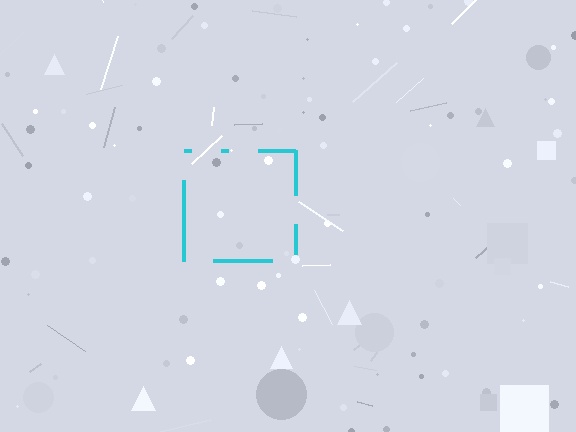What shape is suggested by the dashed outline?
The dashed outline suggests a square.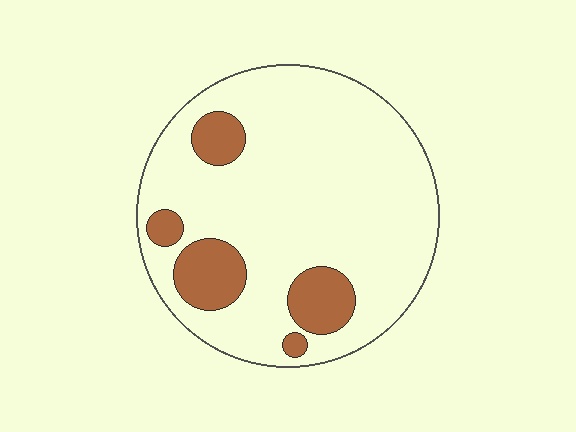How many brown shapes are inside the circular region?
5.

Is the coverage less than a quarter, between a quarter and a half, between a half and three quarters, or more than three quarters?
Less than a quarter.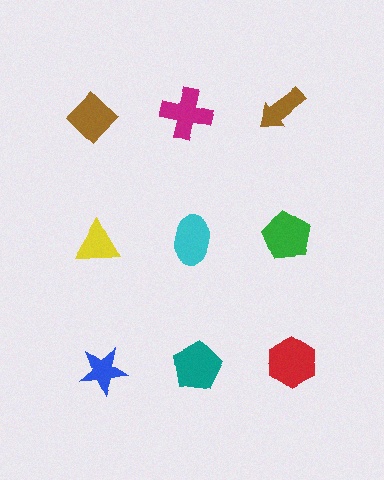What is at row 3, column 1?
A blue star.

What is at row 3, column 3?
A red hexagon.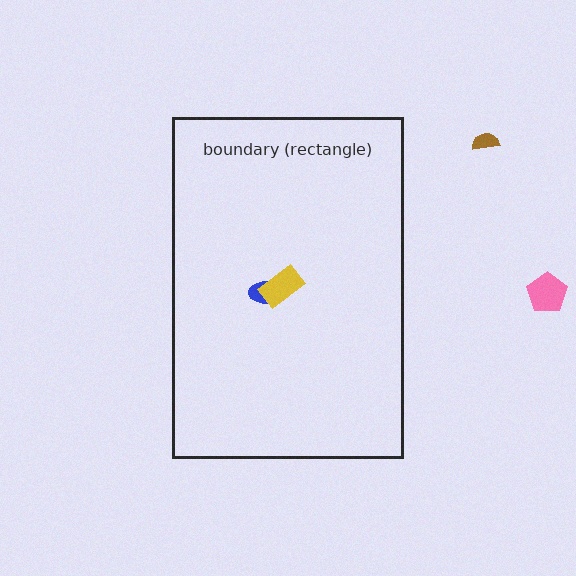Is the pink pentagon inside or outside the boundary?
Outside.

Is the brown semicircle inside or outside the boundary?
Outside.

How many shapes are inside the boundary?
2 inside, 2 outside.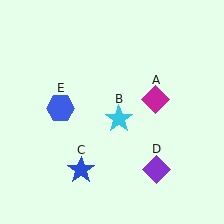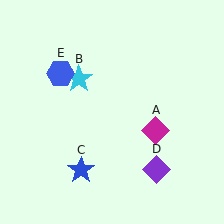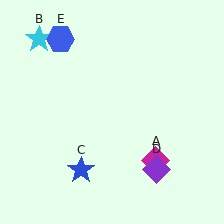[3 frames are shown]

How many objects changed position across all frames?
3 objects changed position: magenta diamond (object A), cyan star (object B), blue hexagon (object E).